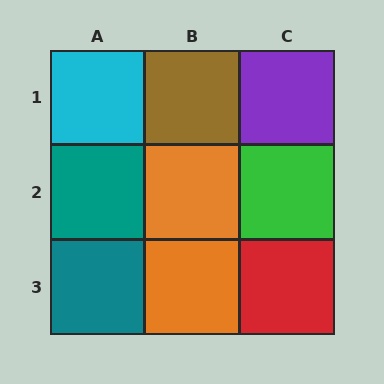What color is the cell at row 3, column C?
Red.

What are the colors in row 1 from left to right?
Cyan, brown, purple.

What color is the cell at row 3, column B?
Orange.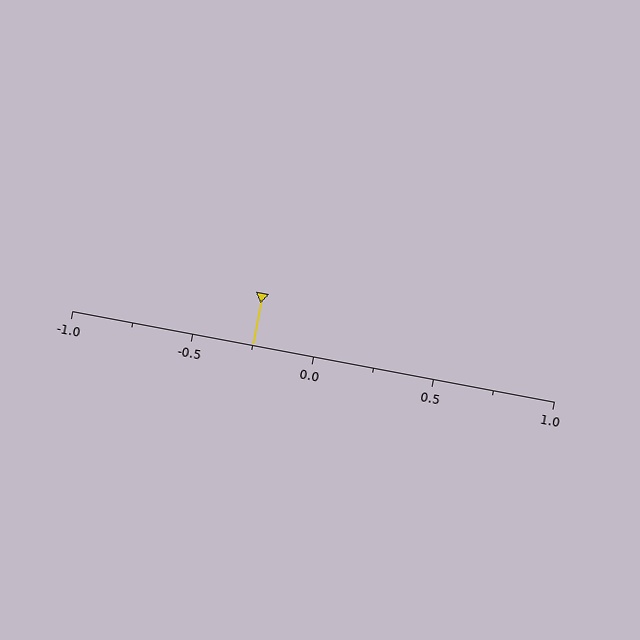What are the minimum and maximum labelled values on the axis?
The axis runs from -1.0 to 1.0.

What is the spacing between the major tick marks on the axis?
The major ticks are spaced 0.5 apart.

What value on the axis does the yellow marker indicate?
The marker indicates approximately -0.25.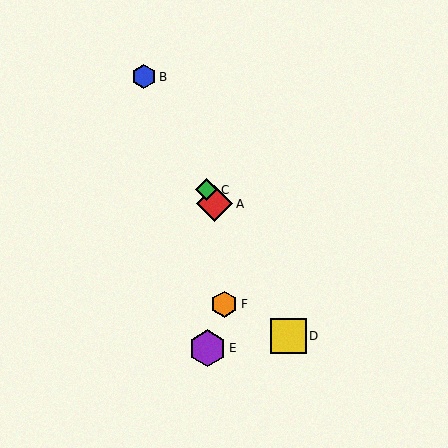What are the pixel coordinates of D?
Object D is at (288, 336).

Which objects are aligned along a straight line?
Objects A, B, C, D are aligned along a straight line.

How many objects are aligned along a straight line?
4 objects (A, B, C, D) are aligned along a straight line.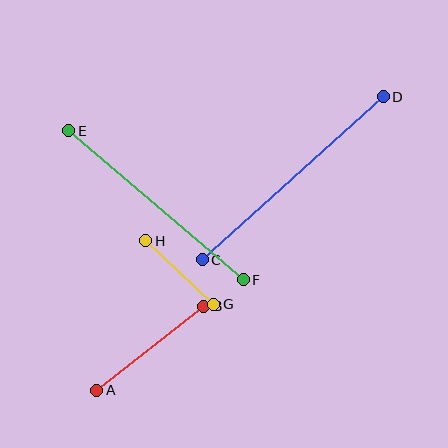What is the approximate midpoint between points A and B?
The midpoint is at approximately (150, 348) pixels.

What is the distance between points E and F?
The distance is approximately 229 pixels.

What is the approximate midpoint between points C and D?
The midpoint is at approximately (293, 178) pixels.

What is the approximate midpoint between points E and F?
The midpoint is at approximately (156, 205) pixels.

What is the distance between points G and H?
The distance is approximately 93 pixels.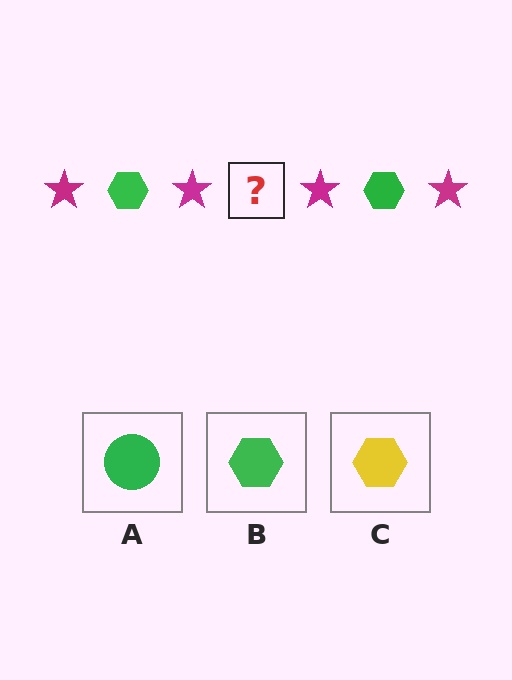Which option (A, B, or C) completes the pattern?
B.